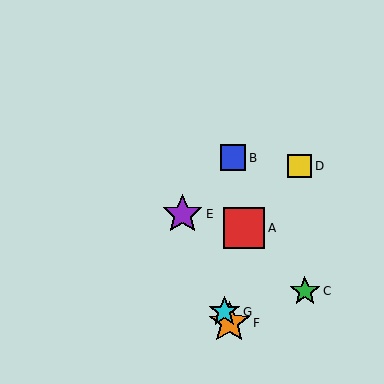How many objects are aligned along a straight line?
3 objects (E, F, G) are aligned along a straight line.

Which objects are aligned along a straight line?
Objects E, F, G are aligned along a straight line.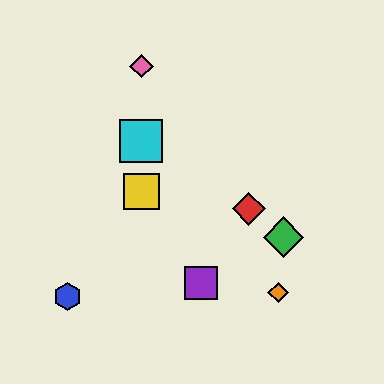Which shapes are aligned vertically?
The yellow square, the cyan square, the pink diamond are aligned vertically.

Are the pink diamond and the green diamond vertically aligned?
No, the pink diamond is at x≈141 and the green diamond is at x≈284.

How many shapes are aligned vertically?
3 shapes (the yellow square, the cyan square, the pink diamond) are aligned vertically.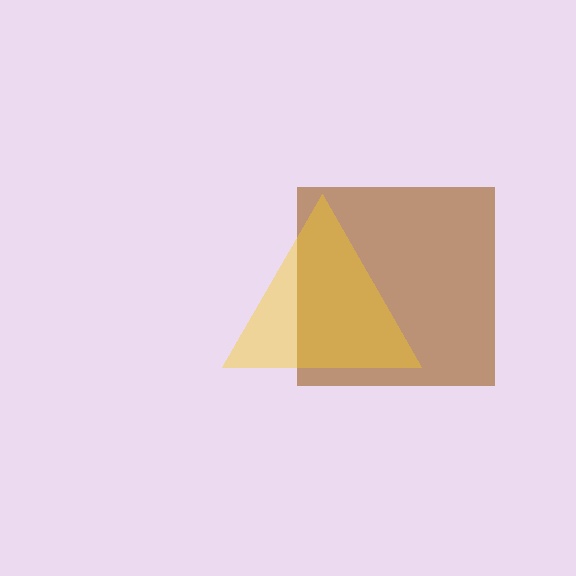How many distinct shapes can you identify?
There are 2 distinct shapes: a brown square, a yellow triangle.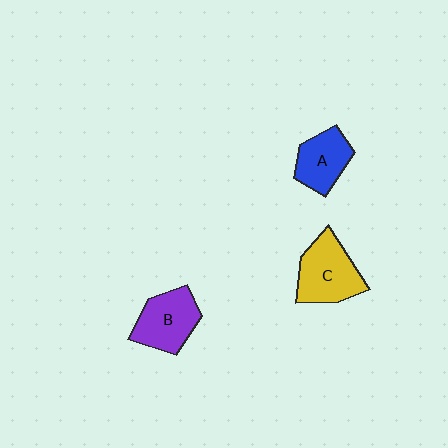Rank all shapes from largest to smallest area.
From largest to smallest: C (yellow), B (purple), A (blue).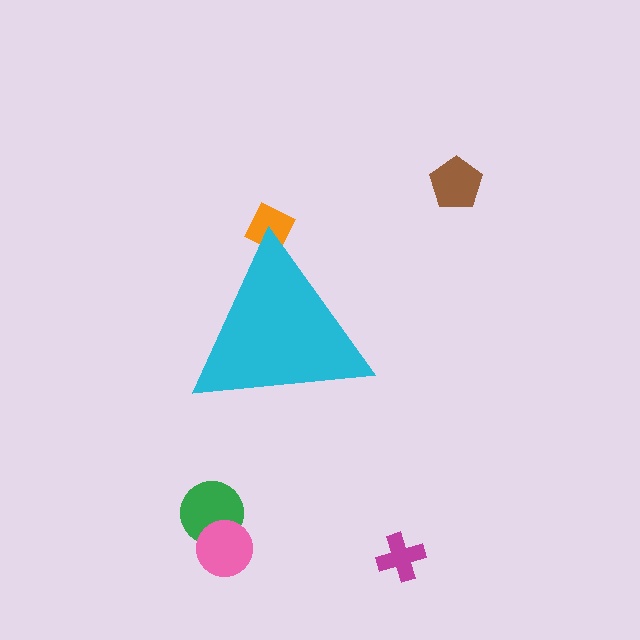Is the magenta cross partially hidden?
No, the magenta cross is fully visible.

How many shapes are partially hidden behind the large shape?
1 shape is partially hidden.